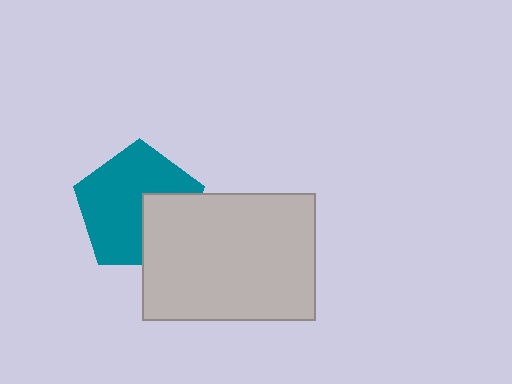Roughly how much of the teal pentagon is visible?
Most of it is visible (roughly 69%).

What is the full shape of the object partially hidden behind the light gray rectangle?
The partially hidden object is a teal pentagon.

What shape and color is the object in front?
The object in front is a light gray rectangle.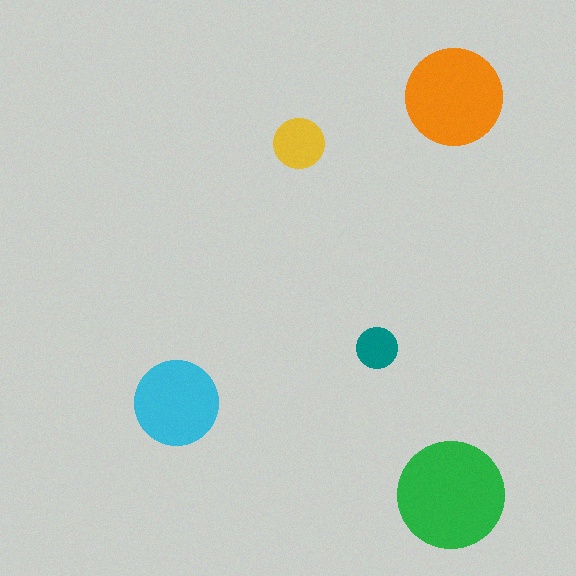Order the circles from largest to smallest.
the green one, the orange one, the cyan one, the yellow one, the teal one.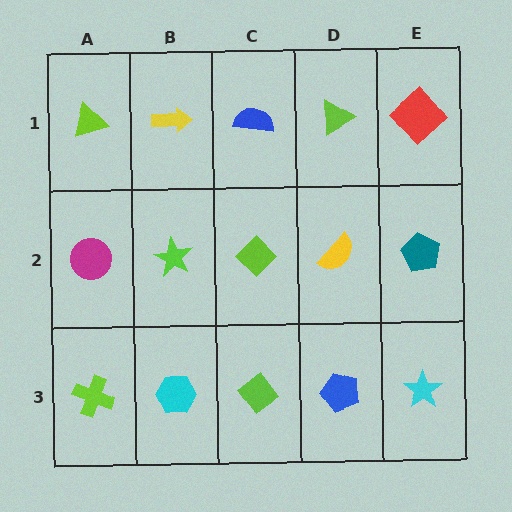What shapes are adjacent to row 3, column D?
A yellow semicircle (row 2, column D), a lime diamond (row 3, column C), a cyan star (row 3, column E).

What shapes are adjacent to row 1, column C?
A lime diamond (row 2, column C), a yellow arrow (row 1, column B), a lime triangle (row 1, column D).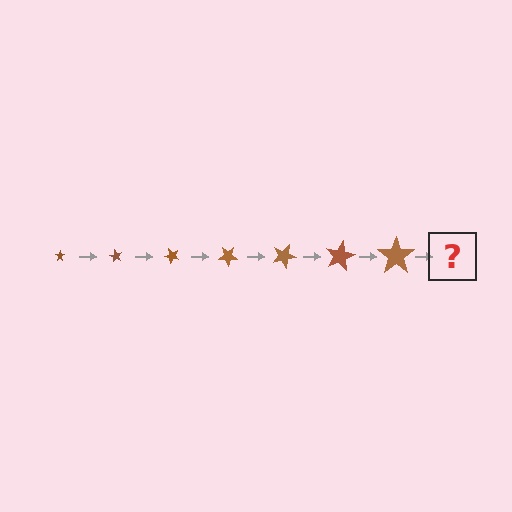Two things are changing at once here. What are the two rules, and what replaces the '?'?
The two rules are that the star grows larger each step and it rotates 60 degrees each step. The '?' should be a star, larger than the previous one and rotated 420 degrees from the start.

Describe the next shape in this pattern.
It should be a star, larger than the previous one and rotated 420 degrees from the start.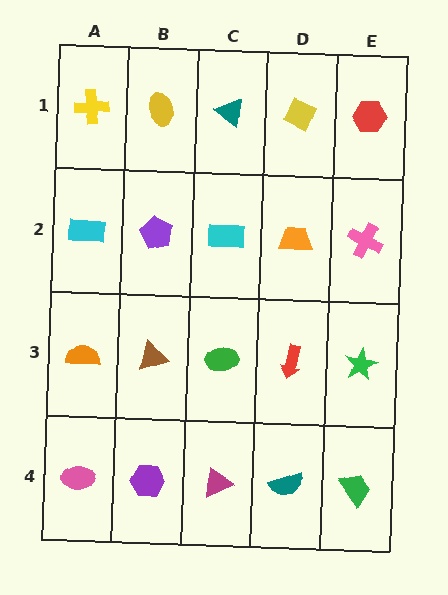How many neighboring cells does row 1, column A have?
2.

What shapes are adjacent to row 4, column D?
A red arrow (row 3, column D), a magenta triangle (row 4, column C), a green trapezoid (row 4, column E).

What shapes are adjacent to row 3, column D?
An orange trapezoid (row 2, column D), a teal semicircle (row 4, column D), a green ellipse (row 3, column C), a green star (row 3, column E).